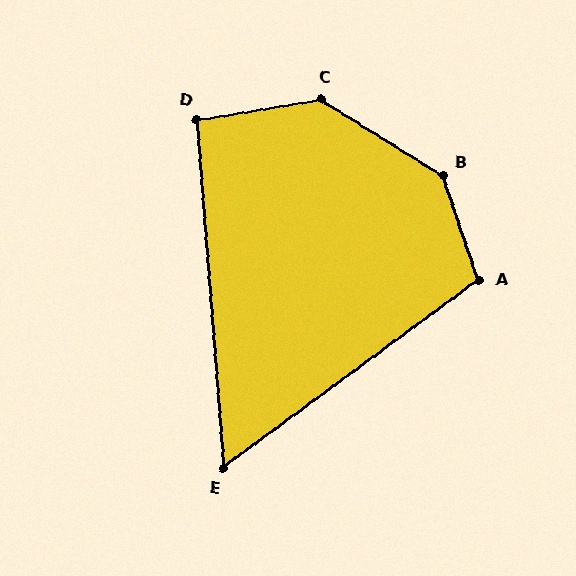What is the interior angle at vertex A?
Approximately 107 degrees (obtuse).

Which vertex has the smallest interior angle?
E, at approximately 58 degrees.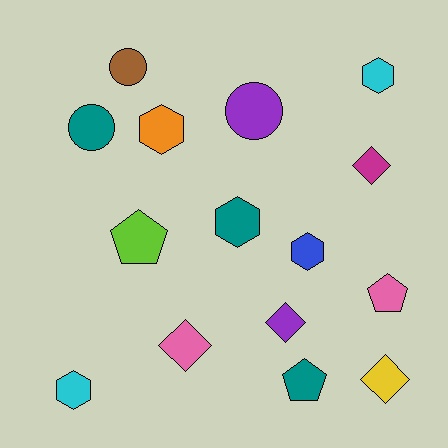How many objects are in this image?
There are 15 objects.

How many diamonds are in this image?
There are 4 diamonds.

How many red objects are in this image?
There are no red objects.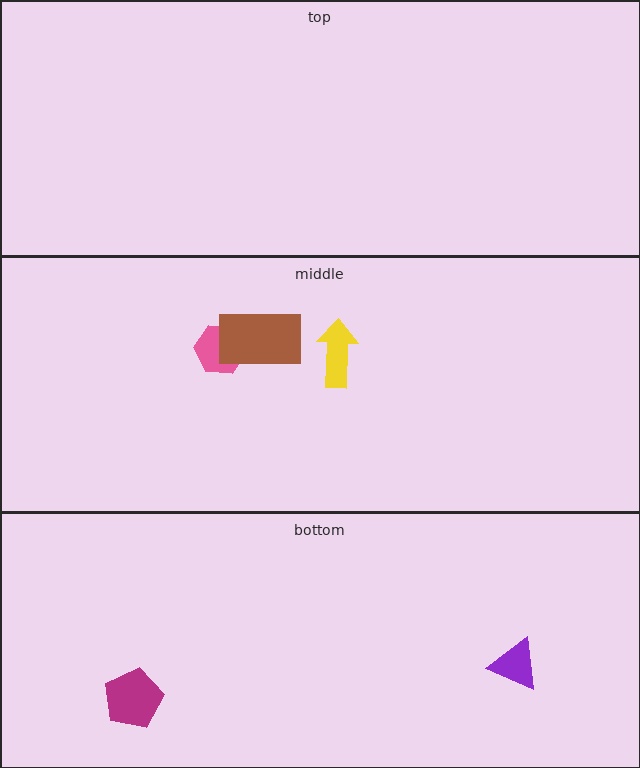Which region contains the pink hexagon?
The middle region.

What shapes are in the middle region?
The pink hexagon, the yellow arrow, the brown rectangle.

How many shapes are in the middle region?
3.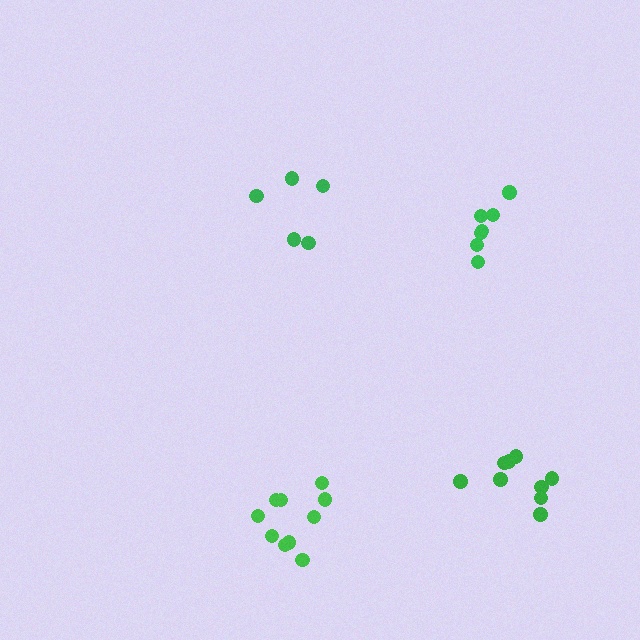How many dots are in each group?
Group 1: 10 dots, Group 2: 9 dots, Group 3: 5 dots, Group 4: 7 dots (31 total).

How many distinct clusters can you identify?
There are 4 distinct clusters.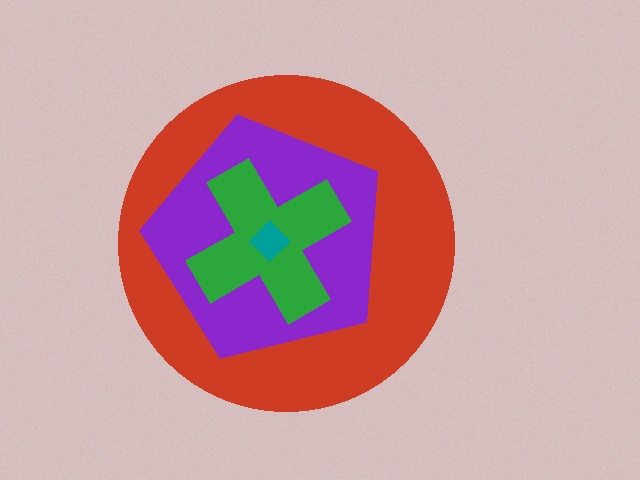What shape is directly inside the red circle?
The purple pentagon.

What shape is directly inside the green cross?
The teal diamond.